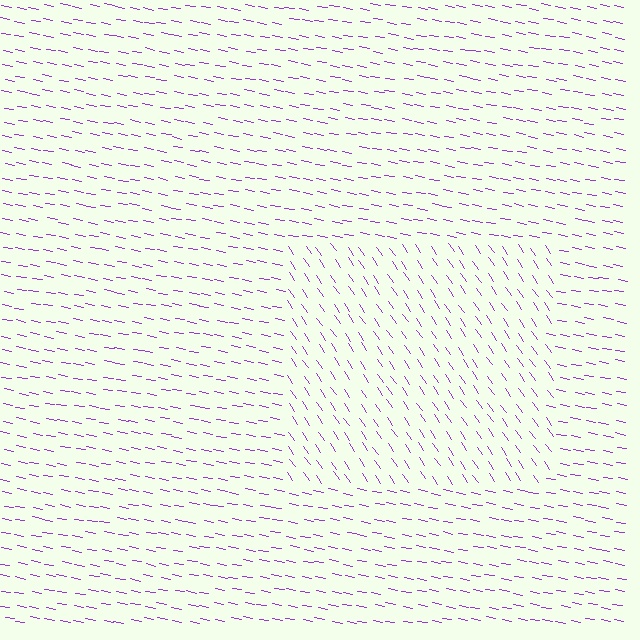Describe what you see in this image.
The image is filled with small purple line segments. A rectangle region in the image has lines oriented differently from the surrounding lines, creating a visible texture boundary.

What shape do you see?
I see a rectangle.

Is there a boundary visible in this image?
Yes, there is a texture boundary formed by a change in line orientation.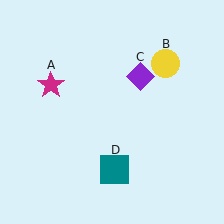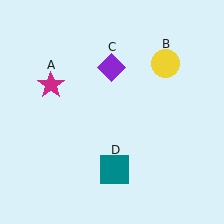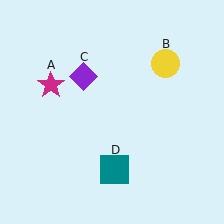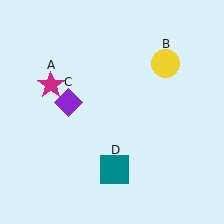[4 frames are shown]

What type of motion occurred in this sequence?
The purple diamond (object C) rotated counterclockwise around the center of the scene.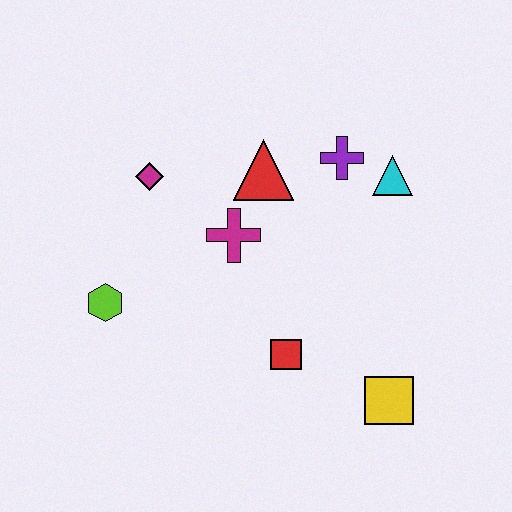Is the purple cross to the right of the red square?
Yes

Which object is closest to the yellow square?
The red square is closest to the yellow square.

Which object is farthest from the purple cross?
The lime hexagon is farthest from the purple cross.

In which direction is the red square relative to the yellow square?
The red square is to the left of the yellow square.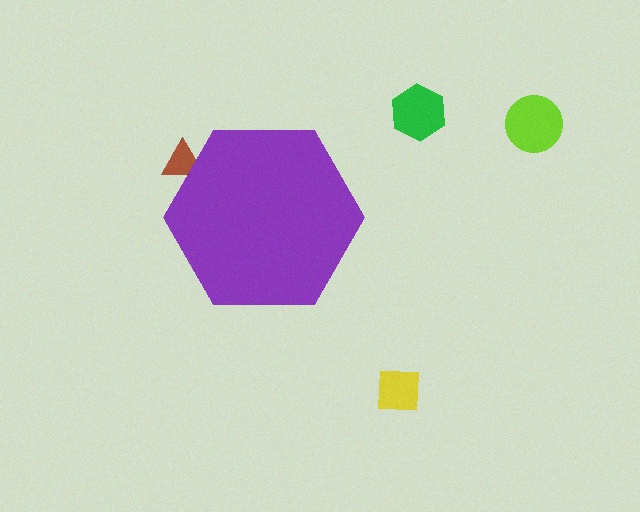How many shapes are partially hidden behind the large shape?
1 shape is partially hidden.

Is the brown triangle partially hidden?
Yes, the brown triangle is partially hidden behind the purple hexagon.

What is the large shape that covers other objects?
A purple hexagon.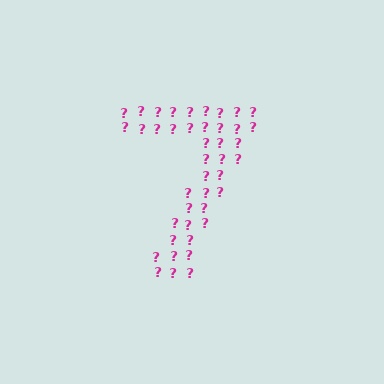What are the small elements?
The small elements are question marks.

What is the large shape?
The large shape is the digit 7.